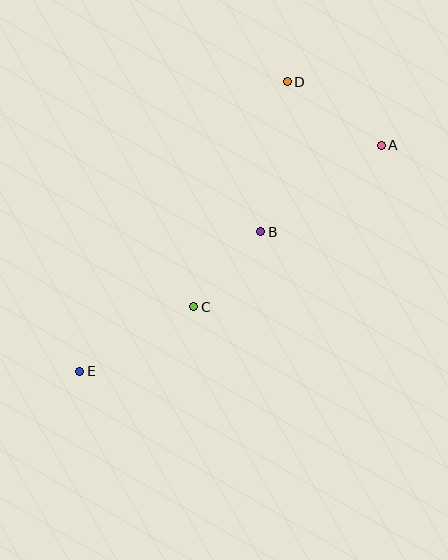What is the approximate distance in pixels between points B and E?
The distance between B and E is approximately 229 pixels.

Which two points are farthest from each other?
Points A and E are farthest from each other.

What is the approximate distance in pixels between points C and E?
The distance between C and E is approximately 131 pixels.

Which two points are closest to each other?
Points B and C are closest to each other.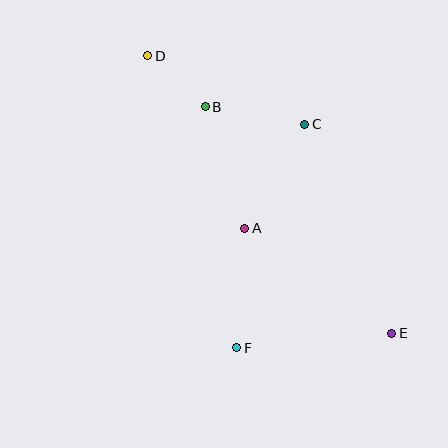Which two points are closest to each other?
Points B and D are closest to each other.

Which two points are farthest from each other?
Points D and E are farthest from each other.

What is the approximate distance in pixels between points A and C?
The distance between A and C is approximately 120 pixels.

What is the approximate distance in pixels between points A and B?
The distance between A and B is approximately 128 pixels.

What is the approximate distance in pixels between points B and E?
The distance between B and E is approximately 294 pixels.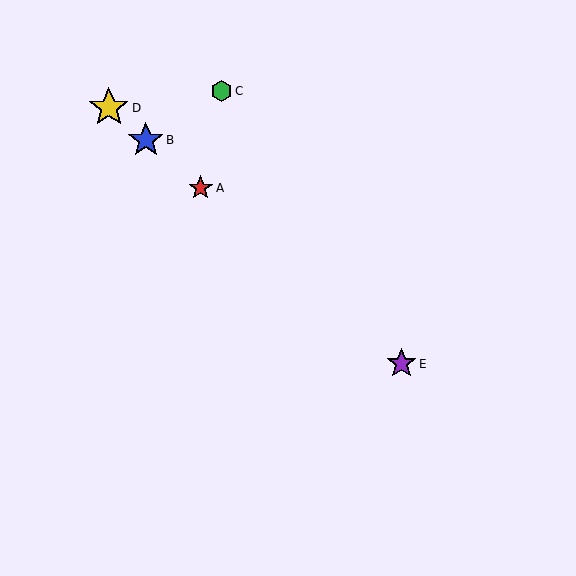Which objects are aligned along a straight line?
Objects A, B, D, E are aligned along a straight line.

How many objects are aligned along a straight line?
4 objects (A, B, D, E) are aligned along a straight line.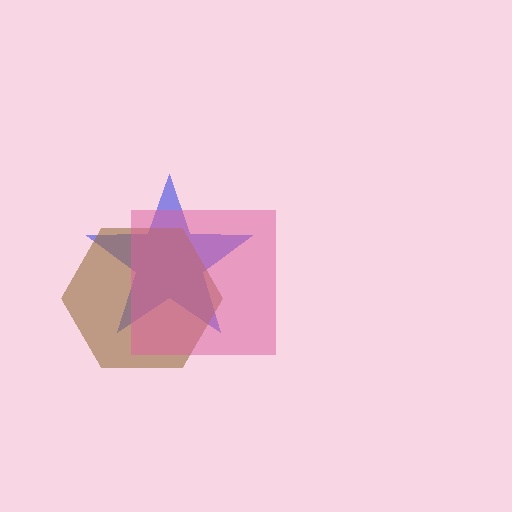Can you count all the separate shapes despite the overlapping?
Yes, there are 3 separate shapes.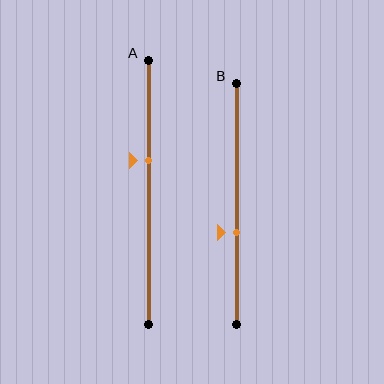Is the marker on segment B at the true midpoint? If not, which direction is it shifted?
No, the marker on segment B is shifted downward by about 12% of the segment length.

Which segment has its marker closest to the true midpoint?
Segment A has its marker closest to the true midpoint.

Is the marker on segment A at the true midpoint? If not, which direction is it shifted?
No, the marker on segment A is shifted upward by about 12% of the segment length.